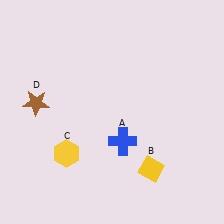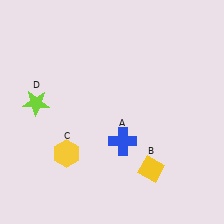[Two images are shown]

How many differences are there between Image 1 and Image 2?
There is 1 difference between the two images.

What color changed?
The star (D) changed from brown in Image 1 to lime in Image 2.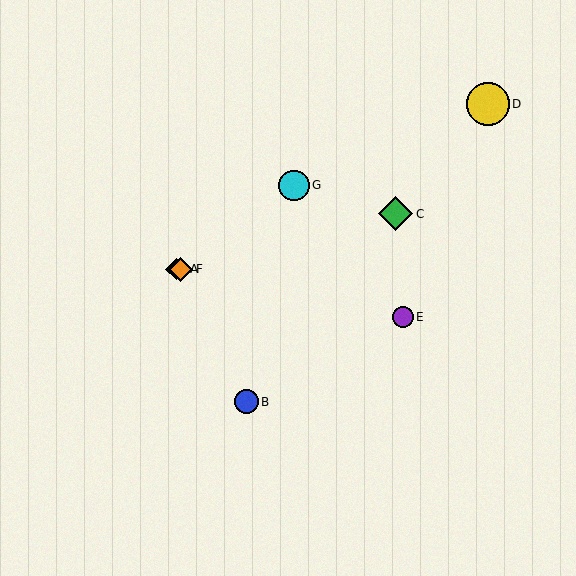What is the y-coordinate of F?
Object F is at y≈269.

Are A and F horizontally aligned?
Yes, both are at y≈269.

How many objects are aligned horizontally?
2 objects (A, F) are aligned horizontally.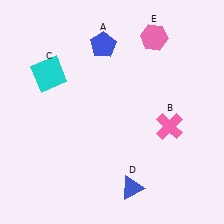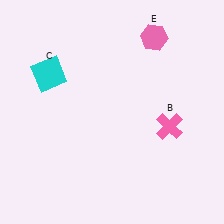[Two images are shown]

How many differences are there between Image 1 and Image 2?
There are 2 differences between the two images.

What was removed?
The blue triangle (D), the blue pentagon (A) were removed in Image 2.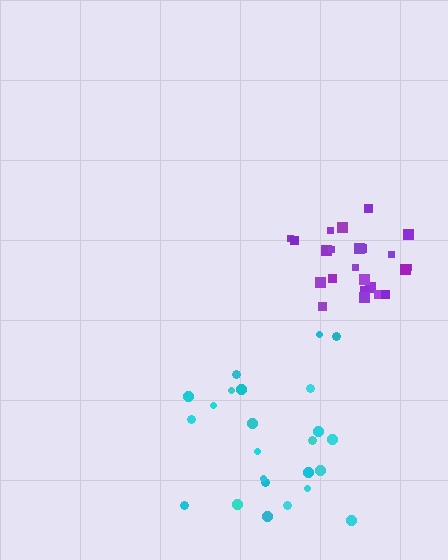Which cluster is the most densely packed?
Purple.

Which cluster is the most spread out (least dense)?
Cyan.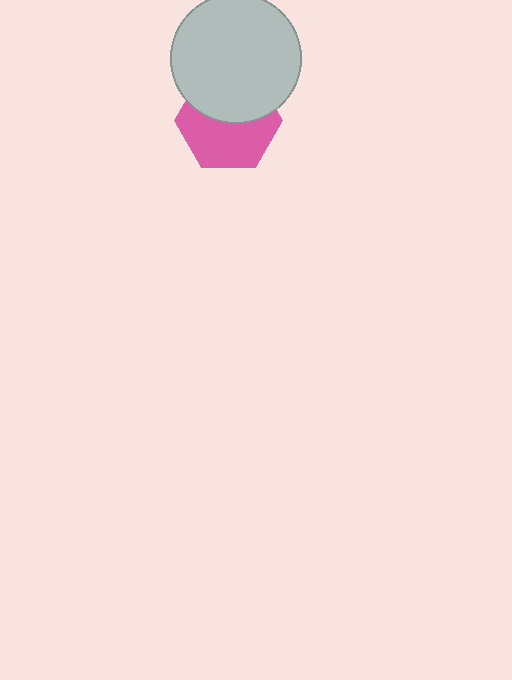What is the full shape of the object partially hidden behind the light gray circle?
The partially hidden object is a pink hexagon.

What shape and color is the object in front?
The object in front is a light gray circle.